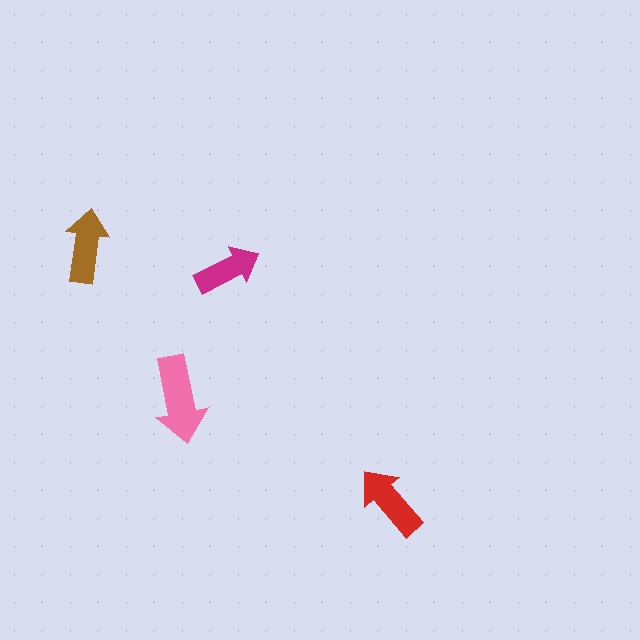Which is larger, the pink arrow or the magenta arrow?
The pink one.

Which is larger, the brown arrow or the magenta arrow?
The brown one.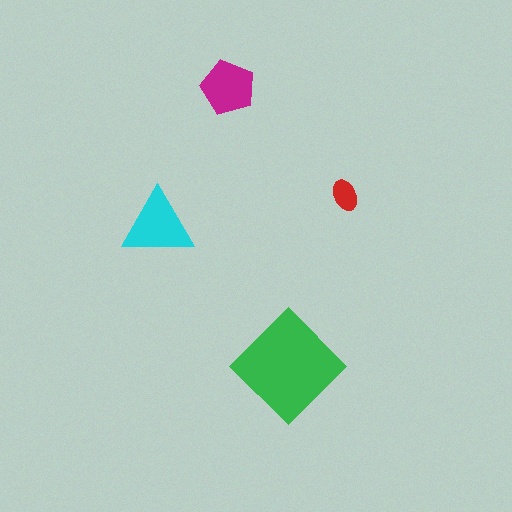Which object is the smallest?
The red ellipse.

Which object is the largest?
The green diamond.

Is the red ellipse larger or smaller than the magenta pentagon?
Smaller.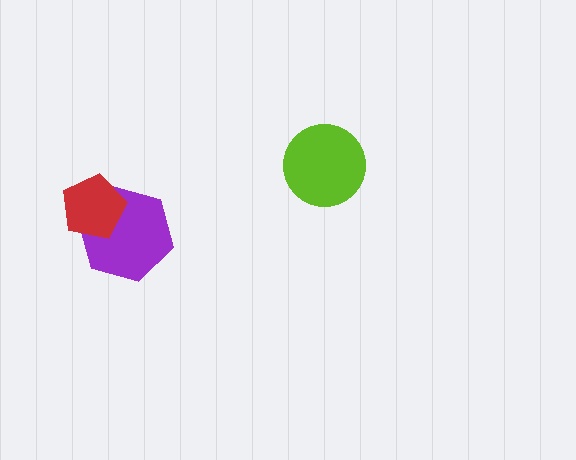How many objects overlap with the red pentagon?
1 object overlaps with the red pentagon.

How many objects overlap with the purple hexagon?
1 object overlaps with the purple hexagon.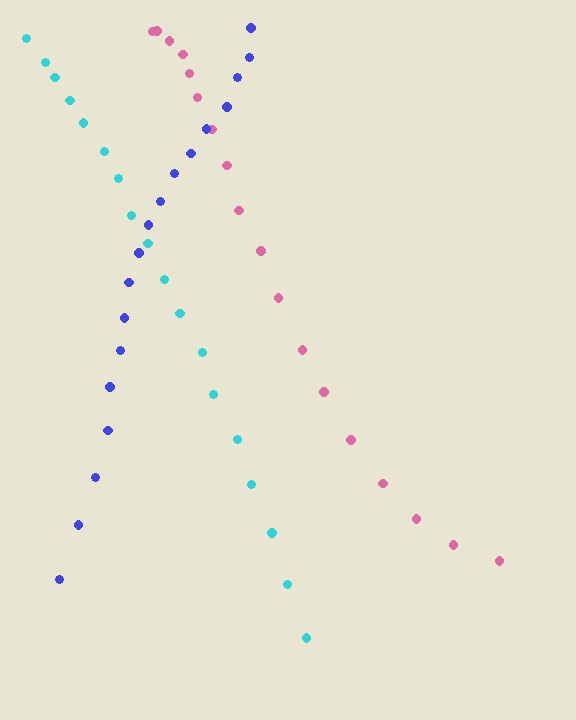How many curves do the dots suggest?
There are 3 distinct paths.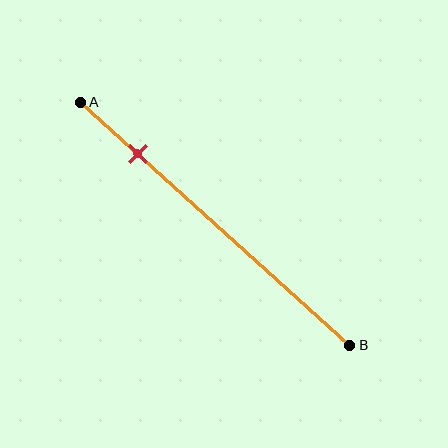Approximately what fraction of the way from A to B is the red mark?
The red mark is approximately 20% of the way from A to B.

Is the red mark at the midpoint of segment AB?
No, the mark is at about 20% from A, not at the 50% midpoint.